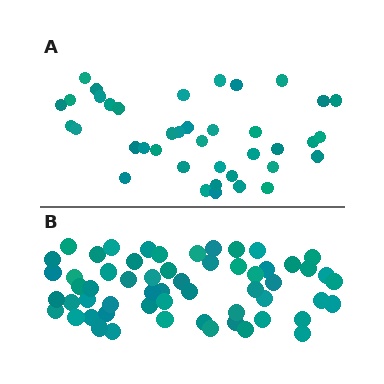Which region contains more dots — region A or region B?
Region B (the bottom region) has more dots.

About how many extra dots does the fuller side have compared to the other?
Region B has approximately 20 more dots than region A.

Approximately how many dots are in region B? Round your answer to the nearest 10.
About 60 dots. (The exact count is 58, which rounds to 60.)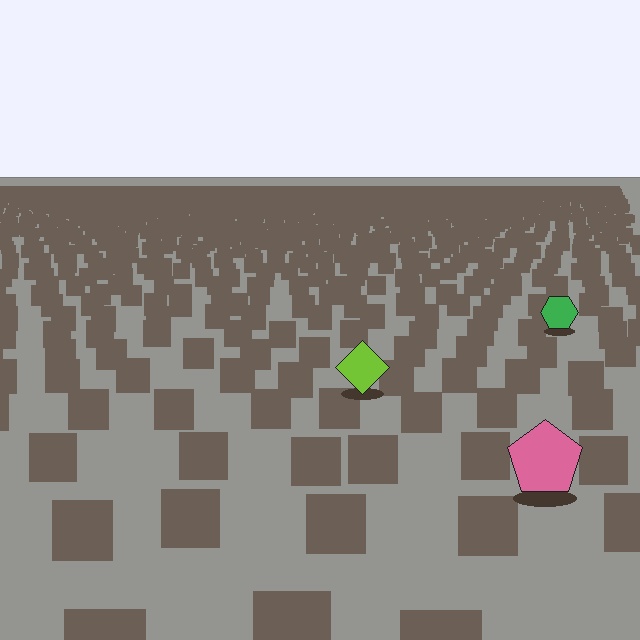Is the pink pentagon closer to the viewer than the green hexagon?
Yes. The pink pentagon is closer — you can tell from the texture gradient: the ground texture is coarser near it.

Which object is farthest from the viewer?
The green hexagon is farthest from the viewer. It appears smaller and the ground texture around it is denser.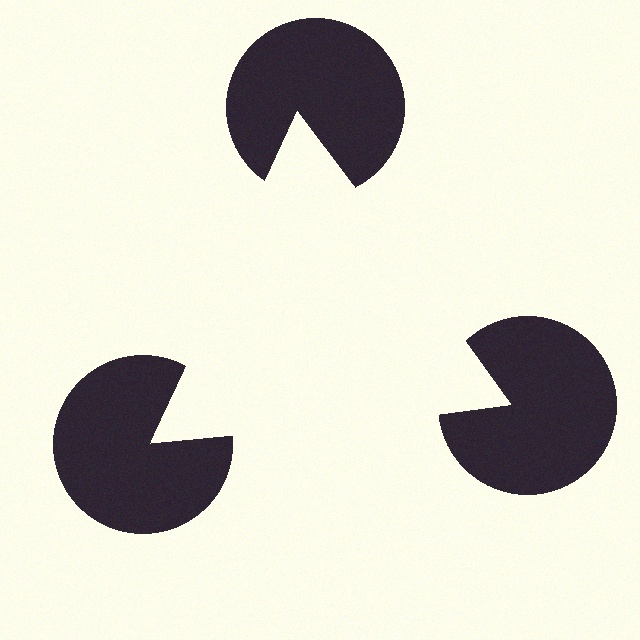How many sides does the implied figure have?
3 sides.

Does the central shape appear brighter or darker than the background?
It typically appears slightly brighter than the background, even though no actual brightness change is drawn.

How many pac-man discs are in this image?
There are 3 — one at each vertex of the illusory triangle.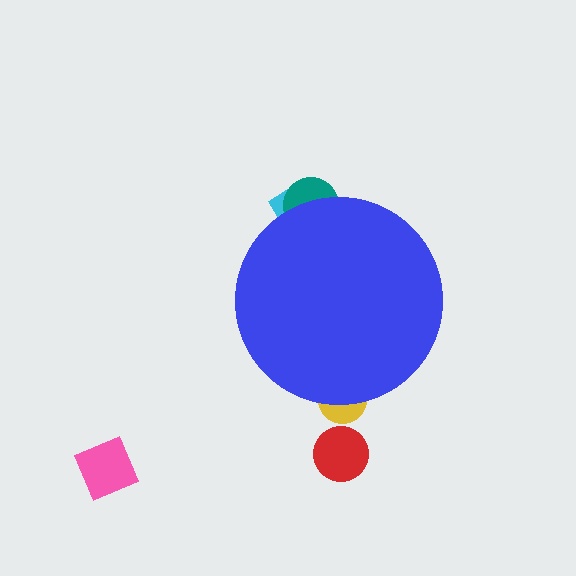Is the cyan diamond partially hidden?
Yes, the cyan diamond is partially hidden behind the blue circle.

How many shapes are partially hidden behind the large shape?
3 shapes are partially hidden.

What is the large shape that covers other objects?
A blue circle.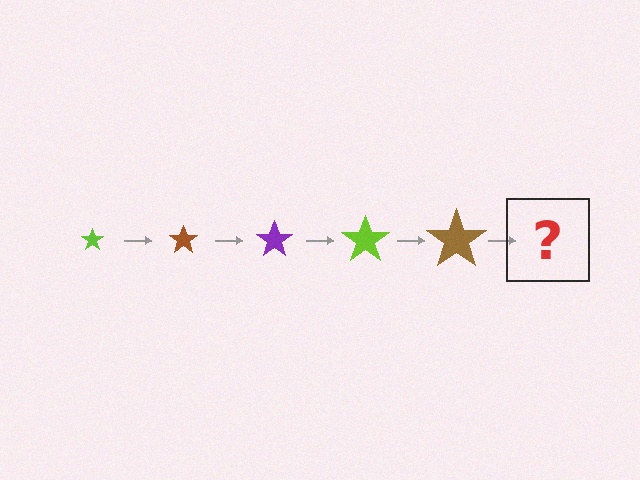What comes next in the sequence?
The next element should be a purple star, larger than the previous one.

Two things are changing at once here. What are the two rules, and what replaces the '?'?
The two rules are that the star grows larger each step and the color cycles through lime, brown, and purple. The '?' should be a purple star, larger than the previous one.